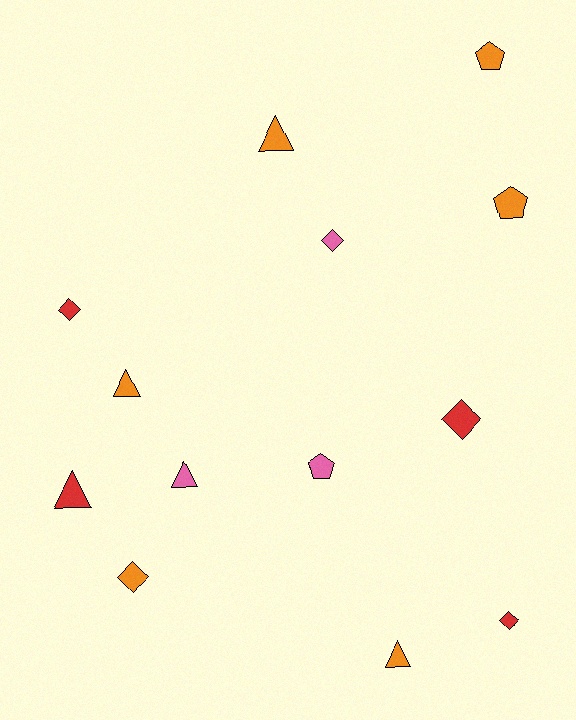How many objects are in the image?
There are 13 objects.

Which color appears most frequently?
Orange, with 6 objects.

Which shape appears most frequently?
Triangle, with 5 objects.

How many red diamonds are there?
There are 3 red diamonds.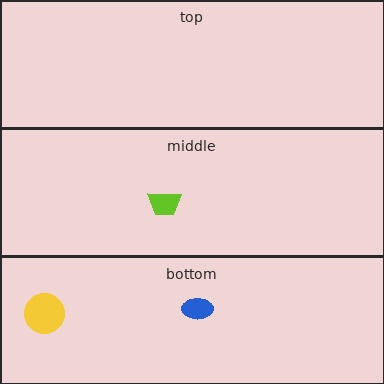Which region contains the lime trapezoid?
The middle region.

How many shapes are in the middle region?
1.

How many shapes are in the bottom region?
2.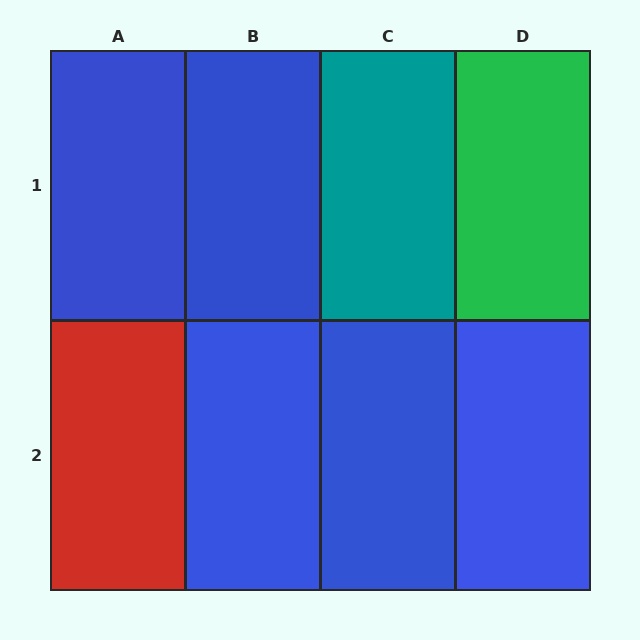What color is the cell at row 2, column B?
Blue.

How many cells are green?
1 cell is green.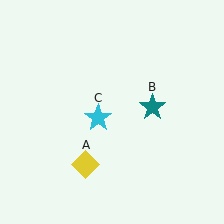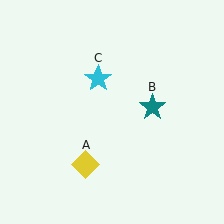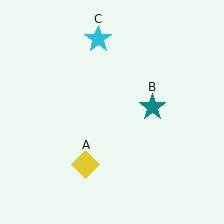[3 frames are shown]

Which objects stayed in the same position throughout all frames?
Yellow diamond (object A) and teal star (object B) remained stationary.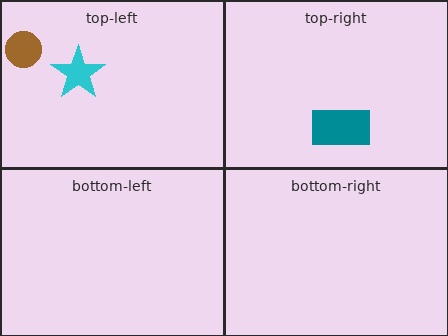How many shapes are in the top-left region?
2.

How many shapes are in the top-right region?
1.